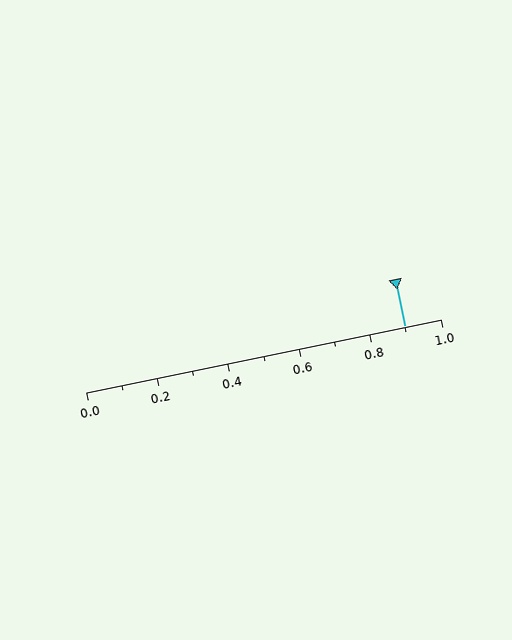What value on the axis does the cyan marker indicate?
The marker indicates approximately 0.9.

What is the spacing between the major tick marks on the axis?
The major ticks are spaced 0.2 apart.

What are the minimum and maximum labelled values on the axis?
The axis runs from 0.0 to 1.0.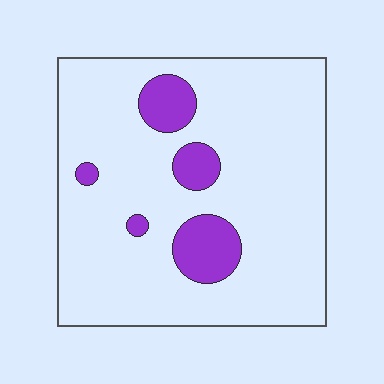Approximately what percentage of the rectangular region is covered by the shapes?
Approximately 15%.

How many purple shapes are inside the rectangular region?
5.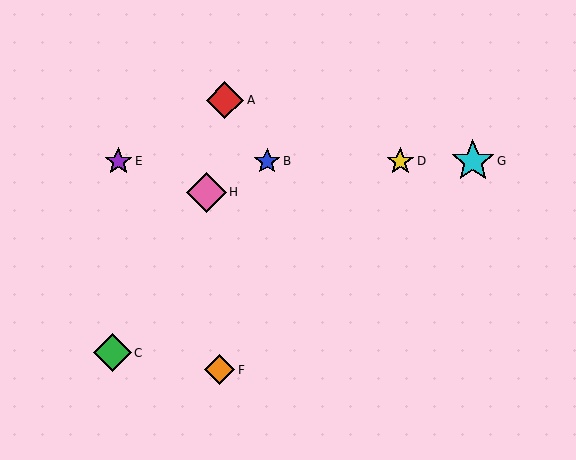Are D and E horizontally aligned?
Yes, both are at y≈161.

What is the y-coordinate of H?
Object H is at y≈192.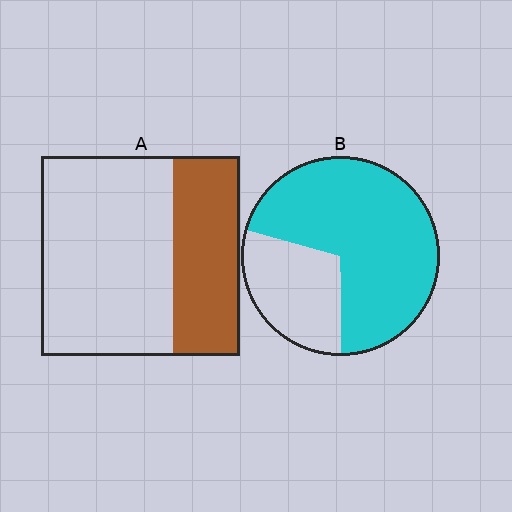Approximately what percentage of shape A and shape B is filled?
A is approximately 35% and B is approximately 70%.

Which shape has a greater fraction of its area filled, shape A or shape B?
Shape B.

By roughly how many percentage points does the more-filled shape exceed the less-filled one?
By roughly 35 percentage points (B over A).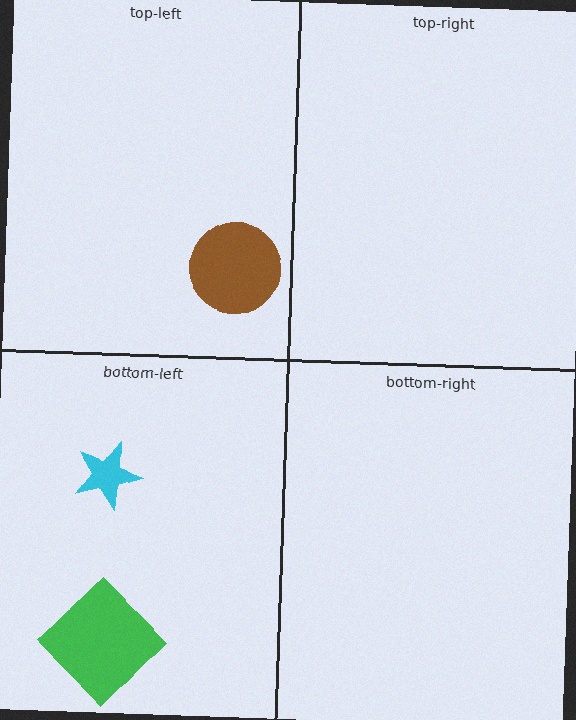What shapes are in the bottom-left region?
The cyan star, the green diamond.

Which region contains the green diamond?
The bottom-left region.